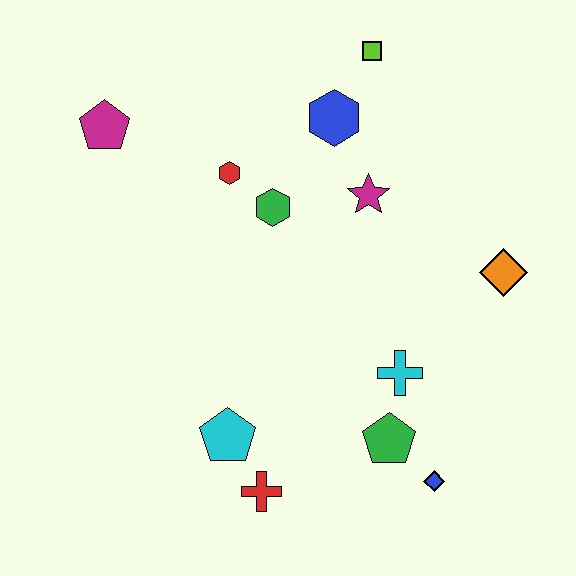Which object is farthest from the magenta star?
The red cross is farthest from the magenta star.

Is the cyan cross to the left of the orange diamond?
Yes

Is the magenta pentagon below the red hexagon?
No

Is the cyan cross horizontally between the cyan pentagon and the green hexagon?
No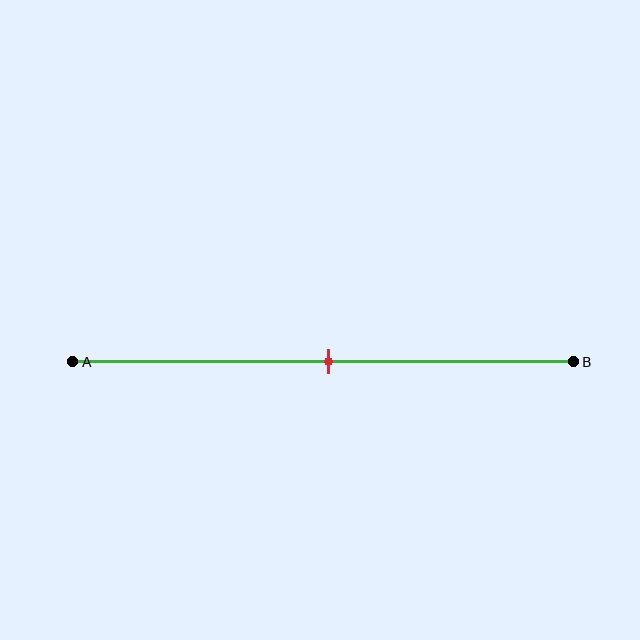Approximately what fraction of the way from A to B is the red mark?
The red mark is approximately 50% of the way from A to B.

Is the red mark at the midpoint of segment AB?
Yes, the mark is approximately at the midpoint.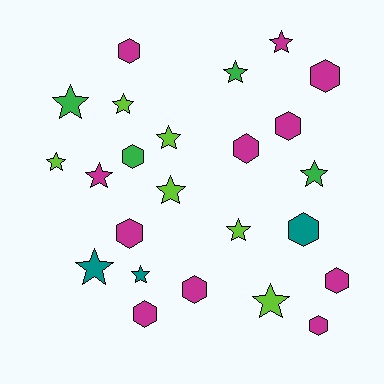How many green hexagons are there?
There is 1 green hexagon.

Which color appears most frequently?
Magenta, with 11 objects.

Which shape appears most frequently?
Star, with 13 objects.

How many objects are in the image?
There are 24 objects.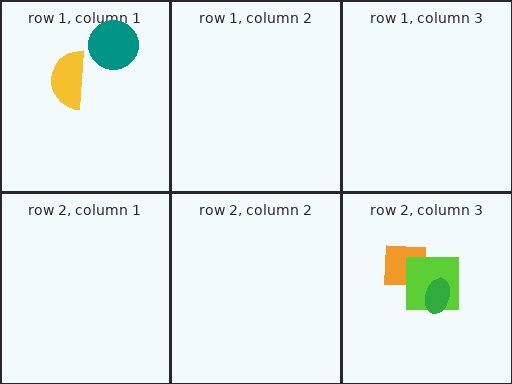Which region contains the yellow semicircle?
The row 1, column 1 region.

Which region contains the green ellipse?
The row 2, column 3 region.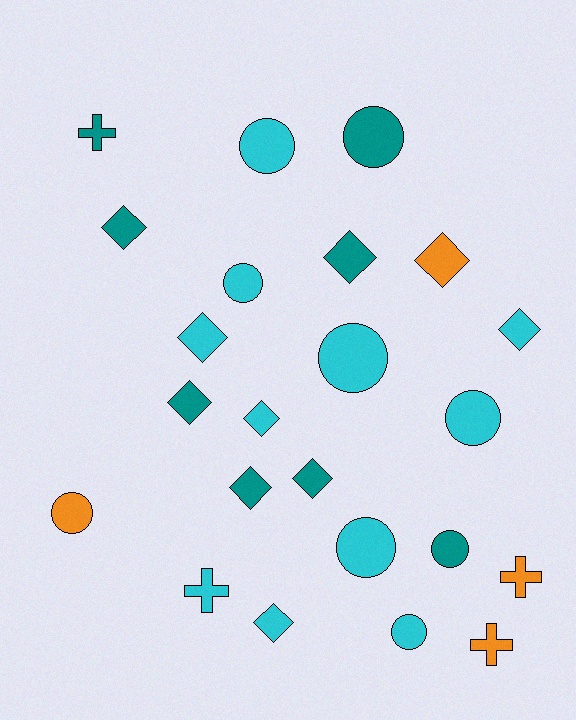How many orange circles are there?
There is 1 orange circle.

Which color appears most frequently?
Cyan, with 11 objects.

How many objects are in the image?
There are 23 objects.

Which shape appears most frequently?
Diamond, with 10 objects.